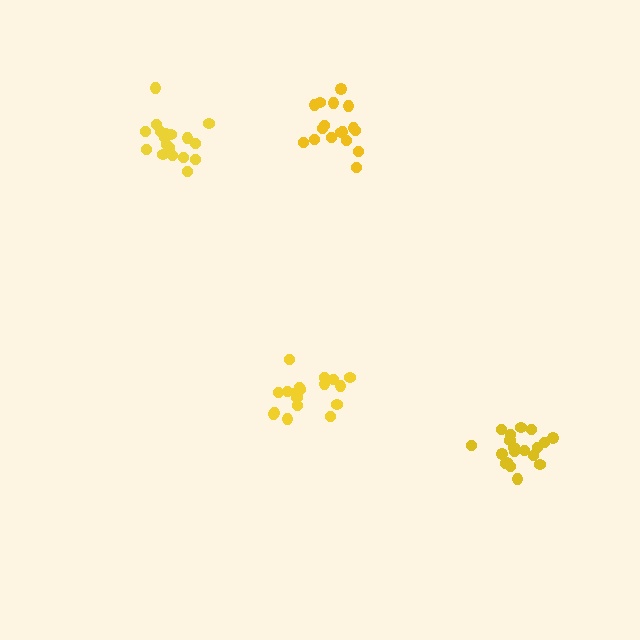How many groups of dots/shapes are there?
There are 4 groups.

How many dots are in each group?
Group 1: 20 dots, Group 2: 17 dots, Group 3: 18 dots, Group 4: 19 dots (74 total).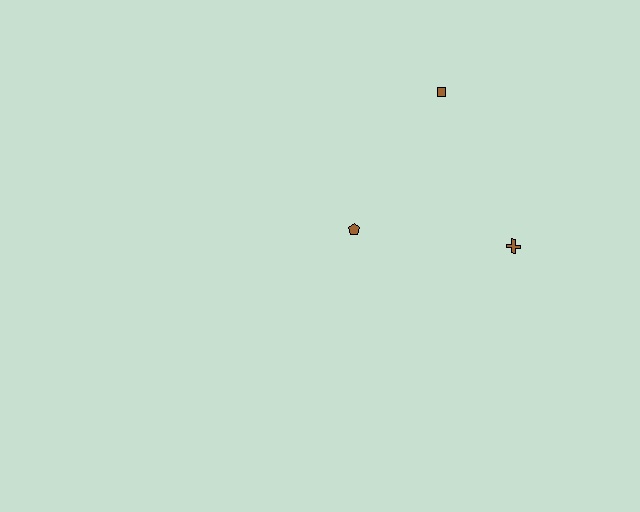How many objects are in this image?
There are 3 objects.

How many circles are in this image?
There are no circles.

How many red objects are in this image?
There are no red objects.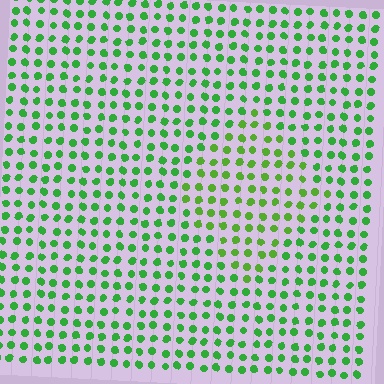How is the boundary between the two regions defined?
The boundary is defined purely by a slight shift in hue (about 22 degrees). Spacing, size, and orientation are identical on both sides.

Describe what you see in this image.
The image is filled with small green elements in a uniform arrangement. A diamond-shaped region is visible where the elements are tinted to a slightly different hue, forming a subtle color boundary.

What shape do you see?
I see a diamond.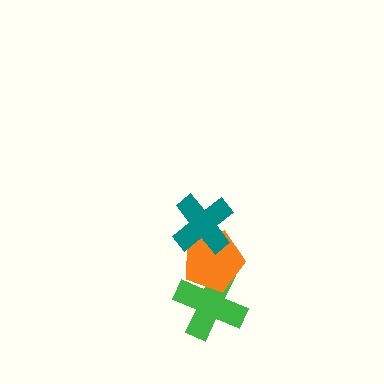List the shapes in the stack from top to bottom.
From top to bottom: the teal cross, the orange pentagon, the green cross.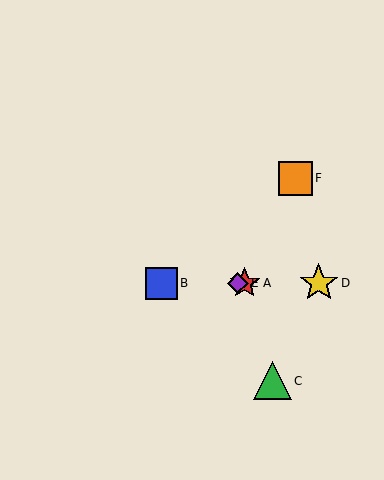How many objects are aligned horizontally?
4 objects (A, B, D, E) are aligned horizontally.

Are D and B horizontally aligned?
Yes, both are at y≈283.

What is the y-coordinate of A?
Object A is at y≈283.